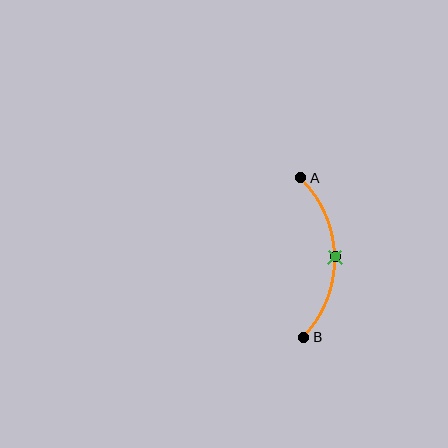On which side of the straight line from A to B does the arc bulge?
The arc bulges to the right of the straight line connecting A and B.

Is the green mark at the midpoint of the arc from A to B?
Yes. The green mark lies on the arc at equal arc-length from both A and B — it is the arc midpoint.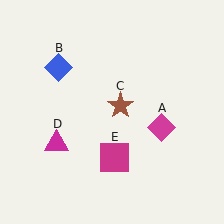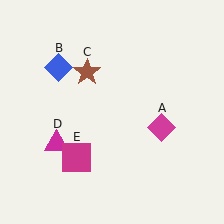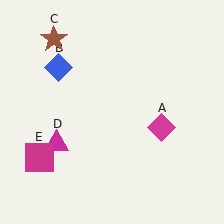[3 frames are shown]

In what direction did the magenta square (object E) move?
The magenta square (object E) moved left.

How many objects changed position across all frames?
2 objects changed position: brown star (object C), magenta square (object E).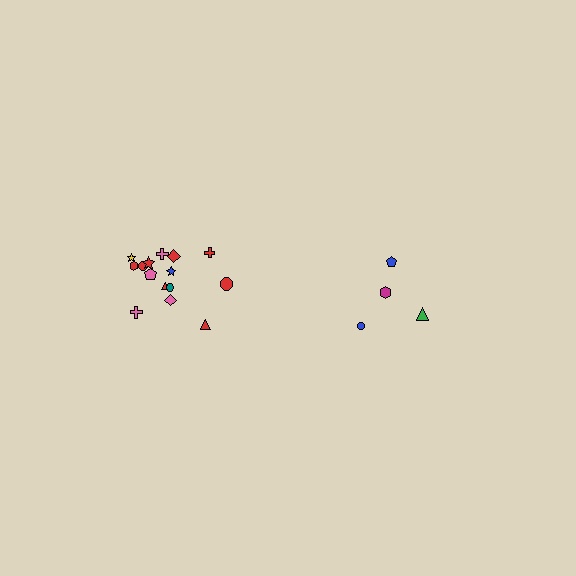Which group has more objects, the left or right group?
The left group.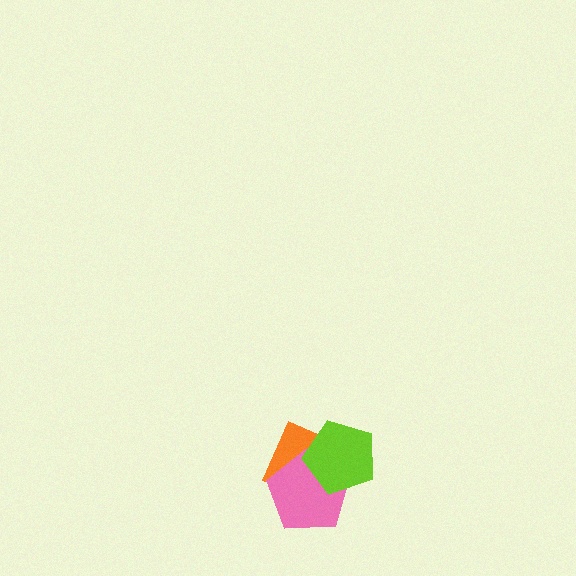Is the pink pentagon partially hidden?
Yes, it is partially covered by another shape.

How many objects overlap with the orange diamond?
2 objects overlap with the orange diamond.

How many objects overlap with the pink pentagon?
2 objects overlap with the pink pentagon.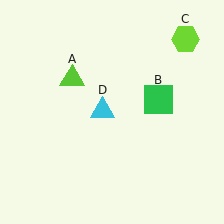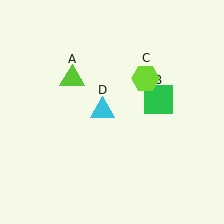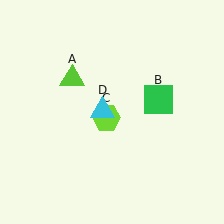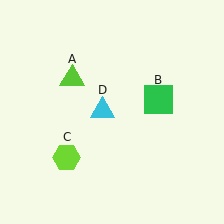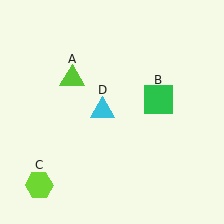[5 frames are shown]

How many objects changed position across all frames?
1 object changed position: lime hexagon (object C).